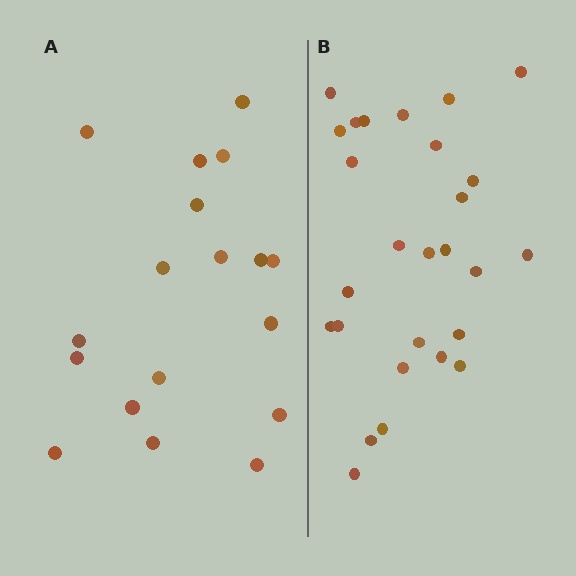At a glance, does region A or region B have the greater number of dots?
Region B (the right region) has more dots.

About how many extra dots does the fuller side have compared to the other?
Region B has roughly 8 or so more dots than region A.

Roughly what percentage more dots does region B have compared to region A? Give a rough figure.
About 50% more.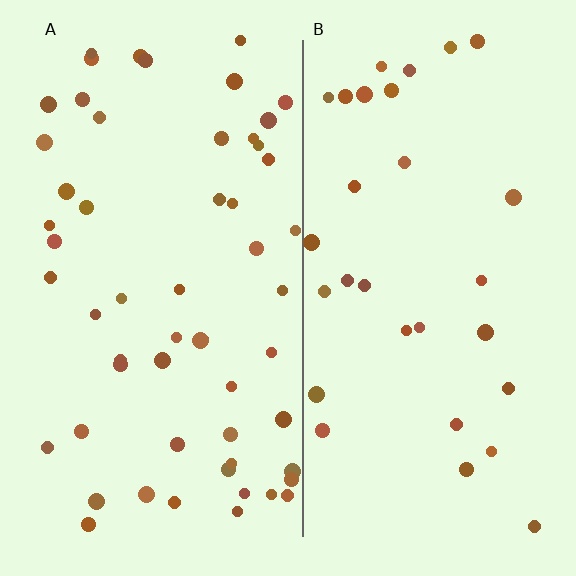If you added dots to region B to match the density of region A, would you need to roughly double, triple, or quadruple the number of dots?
Approximately double.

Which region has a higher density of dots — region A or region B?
A (the left).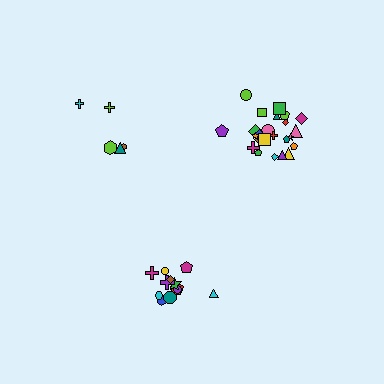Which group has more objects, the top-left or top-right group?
The top-right group.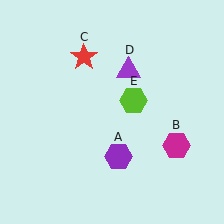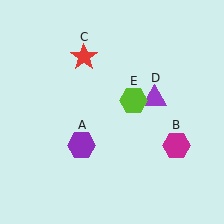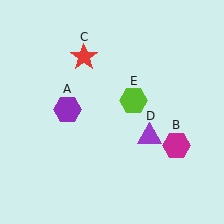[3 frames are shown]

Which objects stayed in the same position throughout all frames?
Magenta hexagon (object B) and red star (object C) and lime hexagon (object E) remained stationary.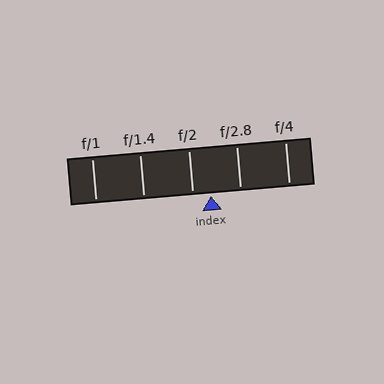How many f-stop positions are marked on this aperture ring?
There are 5 f-stop positions marked.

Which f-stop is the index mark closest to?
The index mark is closest to f/2.